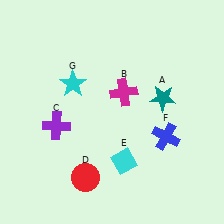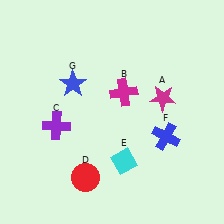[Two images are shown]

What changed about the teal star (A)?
In Image 1, A is teal. In Image 2, it changed to magenta.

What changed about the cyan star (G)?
In Image 1, G is cyan. In Image 2, it changed to blue.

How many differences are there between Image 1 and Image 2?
There are 2 differences between the two images.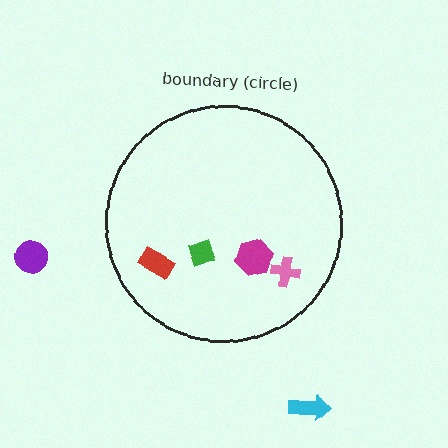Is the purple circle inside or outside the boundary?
Outside.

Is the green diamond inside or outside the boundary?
Inside.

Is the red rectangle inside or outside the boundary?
Inside.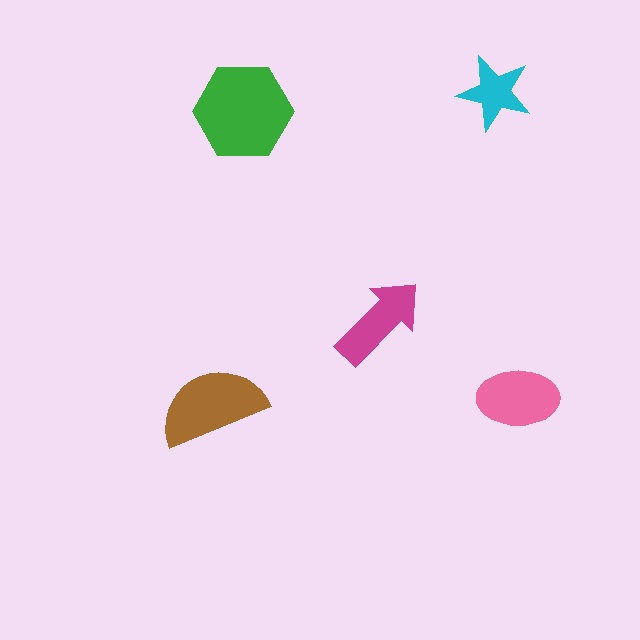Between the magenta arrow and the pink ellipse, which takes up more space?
The pink ellipse.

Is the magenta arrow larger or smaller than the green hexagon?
Smaller.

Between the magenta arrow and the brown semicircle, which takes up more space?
The brown semicircle.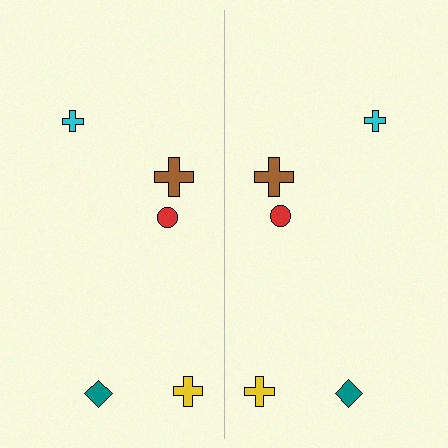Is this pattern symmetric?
Yes, this pattern has bilateral (reflection) symmetry.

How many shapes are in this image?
There are 10 shapes in this image.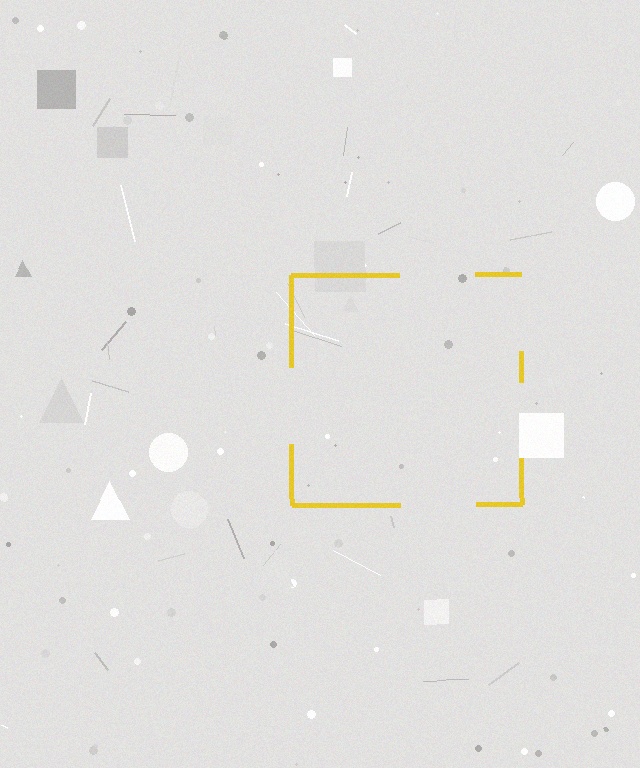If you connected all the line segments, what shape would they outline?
They would outline a square.